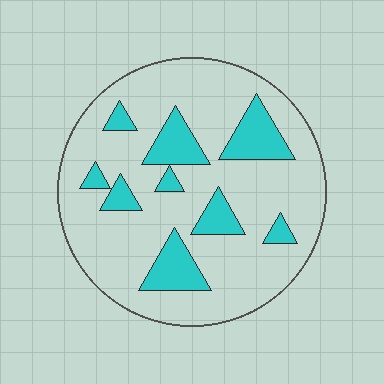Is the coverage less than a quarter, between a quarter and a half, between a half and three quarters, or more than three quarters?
Less than a quarter.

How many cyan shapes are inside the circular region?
9.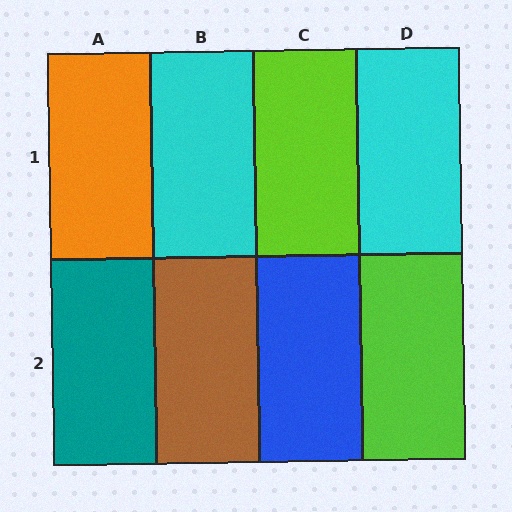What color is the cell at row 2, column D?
Lime.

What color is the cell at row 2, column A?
Teal.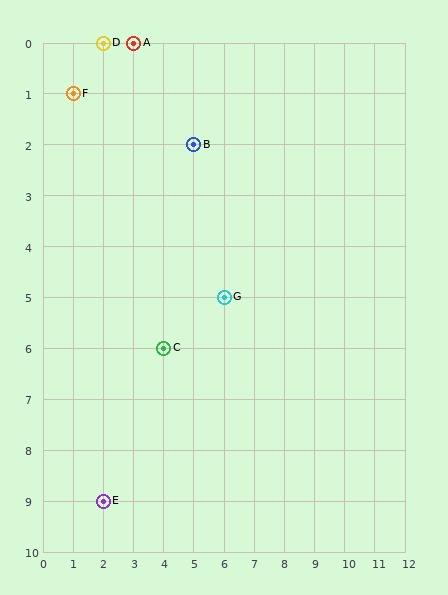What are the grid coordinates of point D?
Point D is at grid coordinates (2, 0).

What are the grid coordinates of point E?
Point E is at grid coordinates (2, 9).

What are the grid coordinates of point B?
Point B is at grid coordinates (5, 2).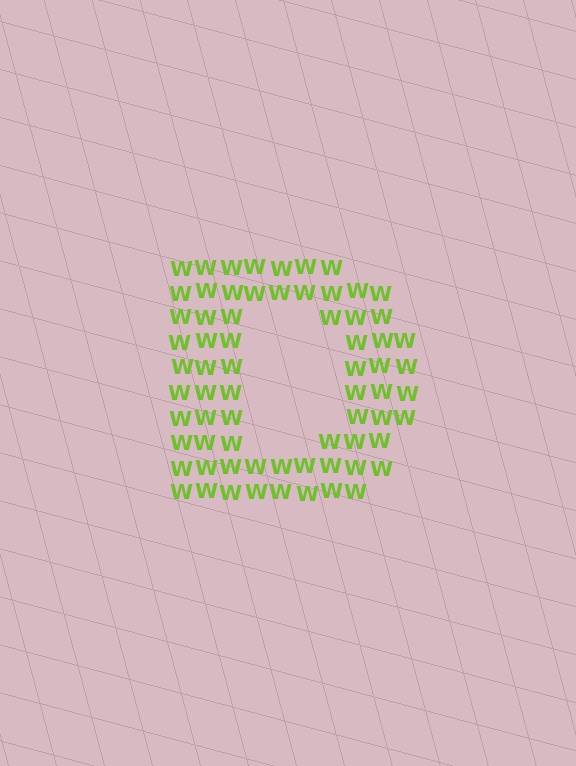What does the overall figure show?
The overall figure shows the letter D.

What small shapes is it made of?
It is made of small letter W's.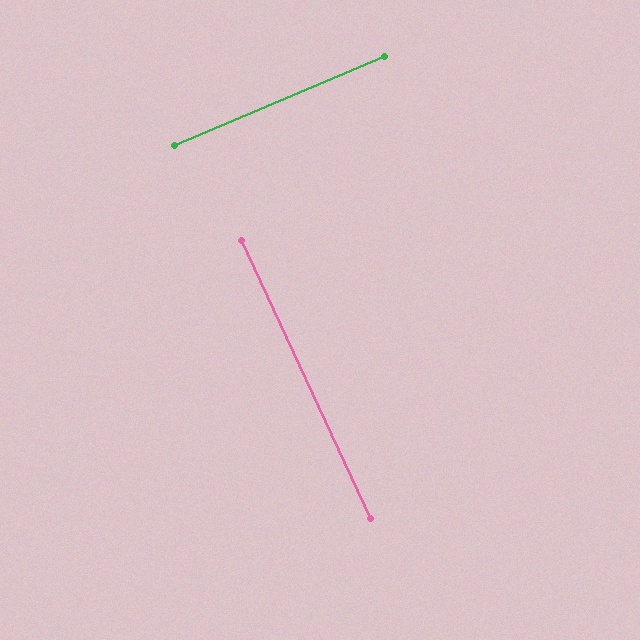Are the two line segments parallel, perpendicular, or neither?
Perpendicular — they meet at approximately 88°.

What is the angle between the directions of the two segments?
Approximately 88 degrees.